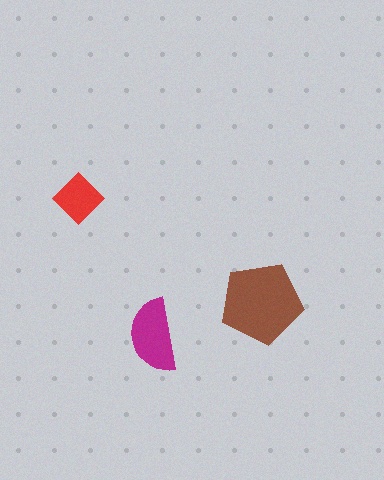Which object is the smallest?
The red diamond.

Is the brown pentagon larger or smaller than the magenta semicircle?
Larger.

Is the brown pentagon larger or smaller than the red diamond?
Larger.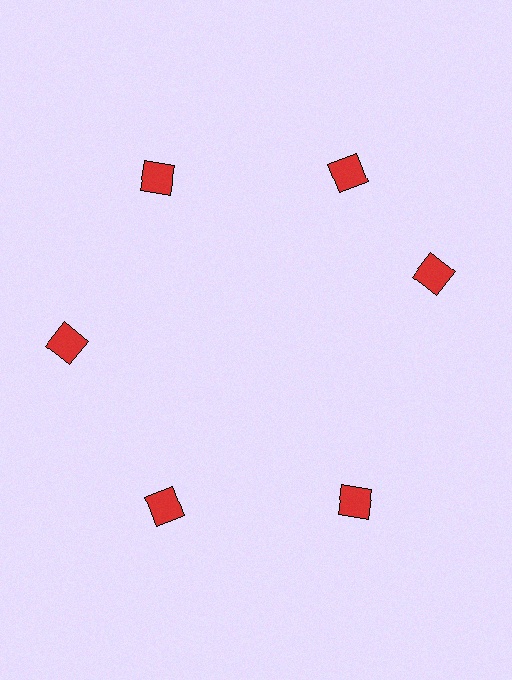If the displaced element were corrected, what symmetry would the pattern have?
It would have 6-fold rotational symmetry — the pattern would map onto itself every 60 degrees.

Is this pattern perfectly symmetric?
No. The 6 red squares are arranged in a ring, but one element near the 3 o'clock position is rotated out of alignment along the ring, breaking the 6-fold rotational symmetry.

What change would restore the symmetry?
The symmetry would be restored by rotating it back into even spacing with its neighbors so that all 6 squares sit at equal angles and equal distance from the center.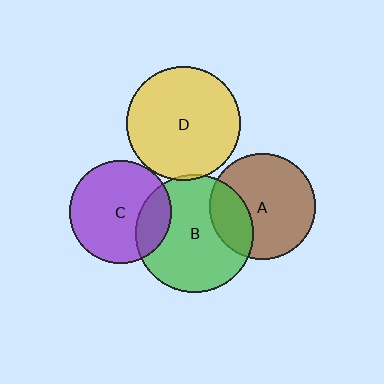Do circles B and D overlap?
Yes.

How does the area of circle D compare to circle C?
Approximately 1.2 times.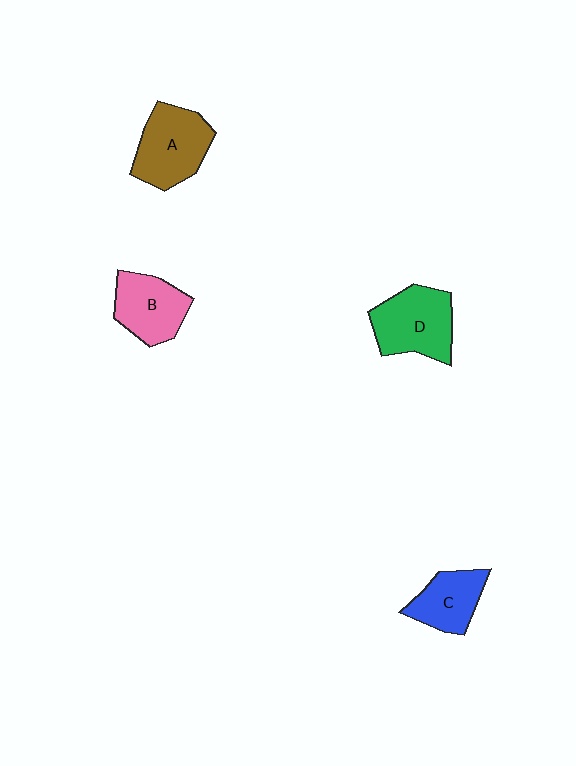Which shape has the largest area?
Shape D (green).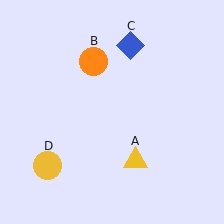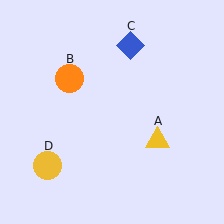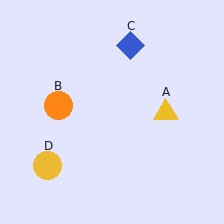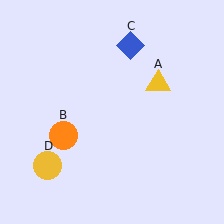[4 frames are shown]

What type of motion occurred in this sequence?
The yellow triangle (object A), orange circle (object B) rotated counterclockwise around the center of the scene.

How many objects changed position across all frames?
2 objects changed position: yellow triangle (object A), orange circle (object B).